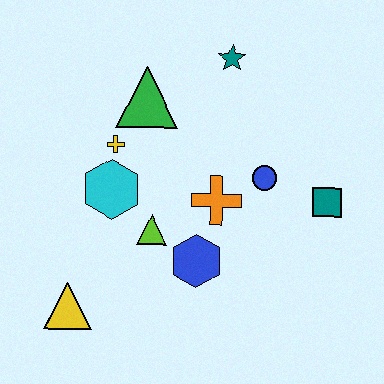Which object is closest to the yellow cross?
The cyan hexagon is closest to the yellow cross.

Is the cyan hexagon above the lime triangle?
Yes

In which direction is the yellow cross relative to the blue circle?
The yellow cross is to the left of the blue circle.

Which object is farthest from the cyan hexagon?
The teal square is farthest from the cyan hexagon.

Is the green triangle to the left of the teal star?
Yes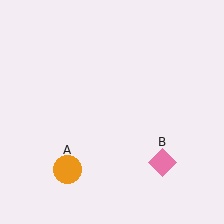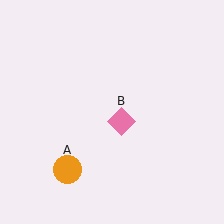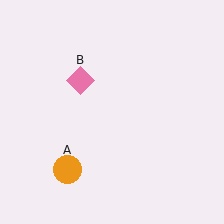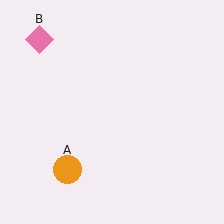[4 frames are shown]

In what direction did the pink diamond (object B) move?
The pink diamond (object B) moved up and to the left.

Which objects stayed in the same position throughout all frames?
Orange circle (object A) remained stationary.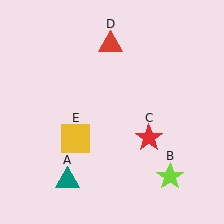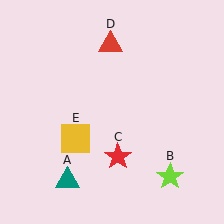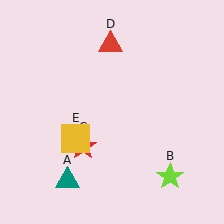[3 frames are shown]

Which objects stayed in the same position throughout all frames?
Teal triangle (object A) and lime star (object B) and red triangle (object D) and yellow square (object E) remained stationary.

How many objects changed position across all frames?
1 object changed position: red star (object C).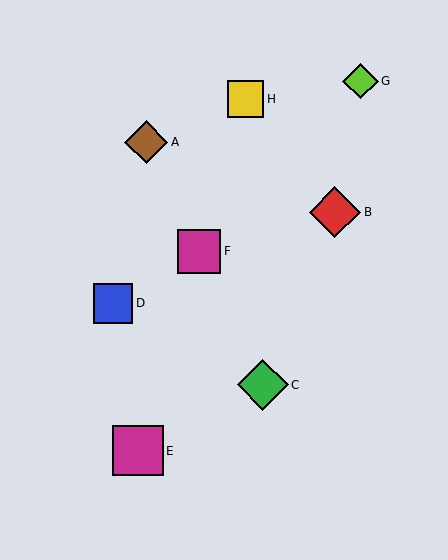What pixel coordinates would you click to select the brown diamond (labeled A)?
Click at (146, 142) to select the brown diamond A.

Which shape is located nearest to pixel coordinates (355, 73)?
The lime diamond (labeled G) at (360, 81) is nearest to that location.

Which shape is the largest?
The red diamond (labeled B) is the largest.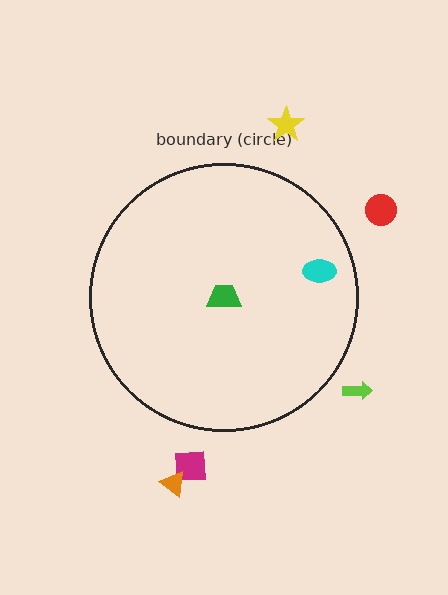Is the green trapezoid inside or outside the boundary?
Inside.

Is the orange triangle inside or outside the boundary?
Outside.